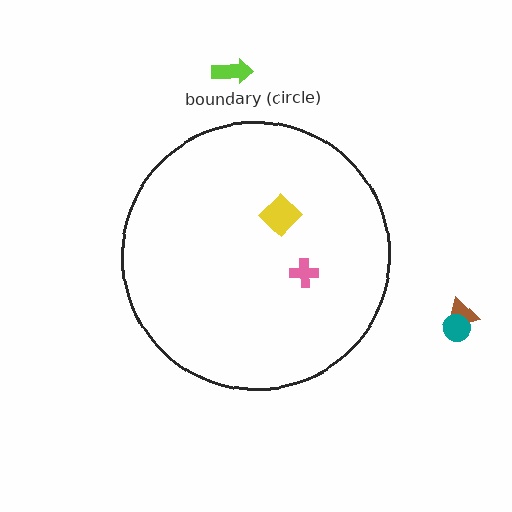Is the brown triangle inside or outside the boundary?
Outside.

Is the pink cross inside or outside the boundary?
Inside.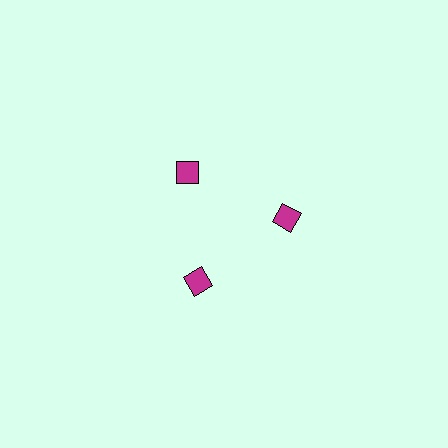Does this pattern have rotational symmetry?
Yes, this pattern has 3-fold rotational symmetry. It looks the same after rotating 120 degrees around the center.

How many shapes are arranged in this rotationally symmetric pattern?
There are 3 shapes, arranged in 3 groups of 1.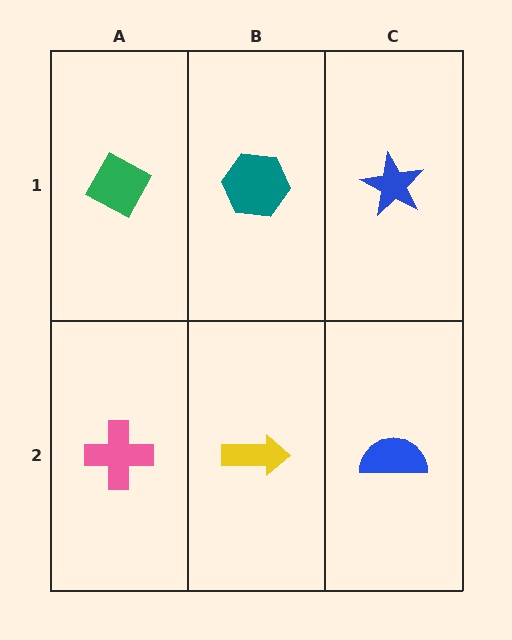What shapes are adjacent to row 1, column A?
A pink cross (row 2, column A), a teal hexagon (row 1, column B).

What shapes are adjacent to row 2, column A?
A green diamond (row 1, column A), a yellow arrow (row 2, column B).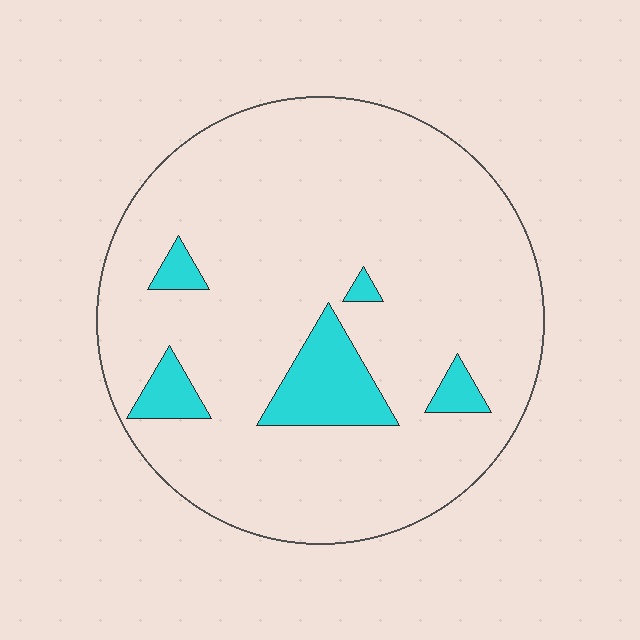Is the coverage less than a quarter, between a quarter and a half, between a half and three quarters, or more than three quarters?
Less than a quarter.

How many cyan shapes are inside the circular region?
5.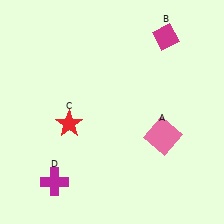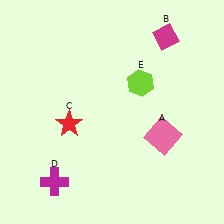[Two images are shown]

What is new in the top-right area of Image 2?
A lime hexagon (E) was added in the top-right area of Image 2.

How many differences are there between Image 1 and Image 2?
There is 1 difference between the two images.